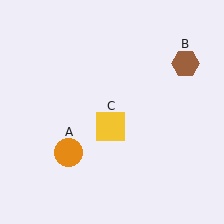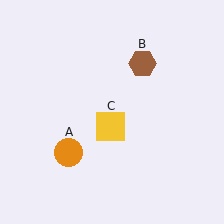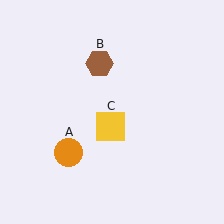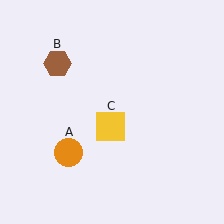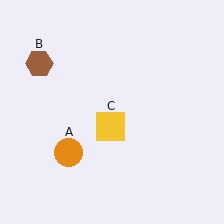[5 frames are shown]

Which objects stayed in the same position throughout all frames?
Orange circle (object A) and yellow square (object C) remained stationary.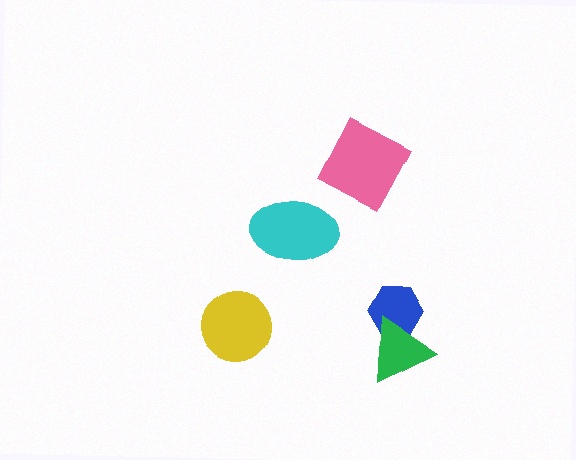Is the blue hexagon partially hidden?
Yes, it is partially covered by another shape.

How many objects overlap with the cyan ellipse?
0 objects overlap with the cyan ellipse.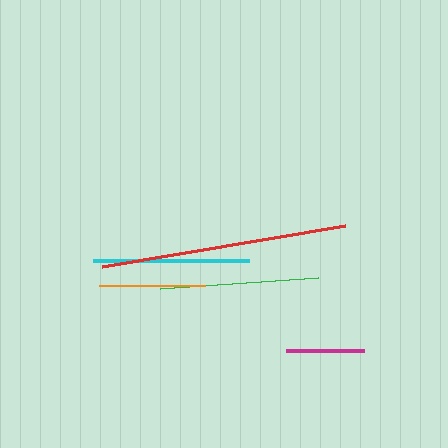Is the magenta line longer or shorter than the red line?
The red line is longer than the magenta line.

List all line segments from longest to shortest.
From longest to shortest: red, green, cyan, orange, magenta.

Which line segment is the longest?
The red line is the longest at approximately 247 pixels.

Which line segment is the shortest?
The magenta line is the shortest at approximately 78 pixels.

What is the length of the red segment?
The red segment is approximately 247 pixels long.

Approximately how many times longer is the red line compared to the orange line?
The red line is approximately 2.3 times the length of the orange line.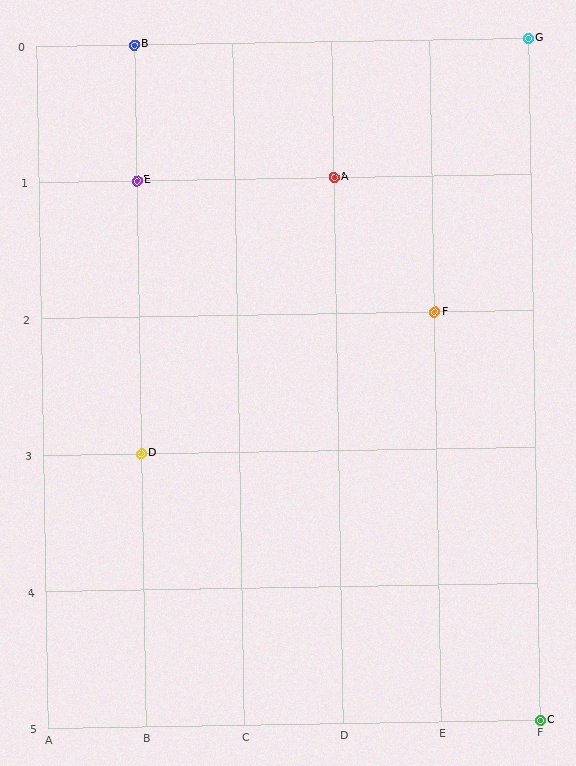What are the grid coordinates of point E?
Point E is at grid coordinates (B, 1).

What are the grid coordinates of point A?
Point A is at grid coordinates (D, 1).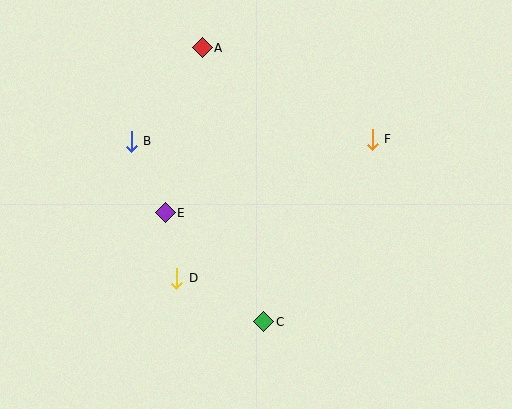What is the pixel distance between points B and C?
The distance between B and C is 224 pixels.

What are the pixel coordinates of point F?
Point F is at (372, 139).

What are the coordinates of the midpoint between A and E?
The midpoint between A and E is at (184, 130).